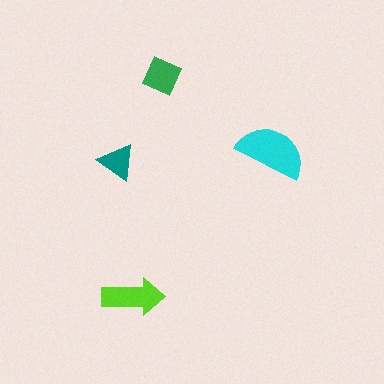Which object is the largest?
The cyan semicircle.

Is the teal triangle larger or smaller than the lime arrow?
Smaller.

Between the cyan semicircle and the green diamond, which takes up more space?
The cyan semicircle.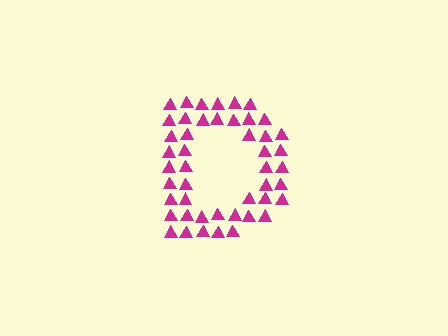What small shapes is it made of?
It is made of small triangles.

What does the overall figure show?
The overall figure shows the letter D.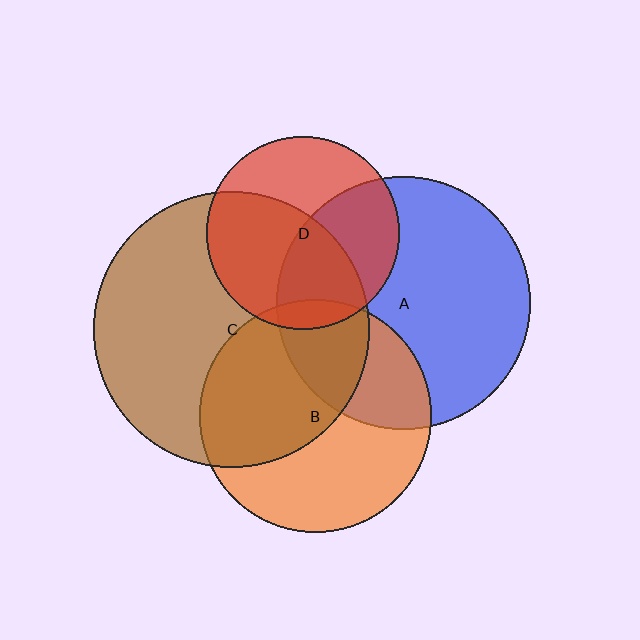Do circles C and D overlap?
Yes.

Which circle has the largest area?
Circle C (brown).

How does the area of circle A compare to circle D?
Approximately 1.7 times.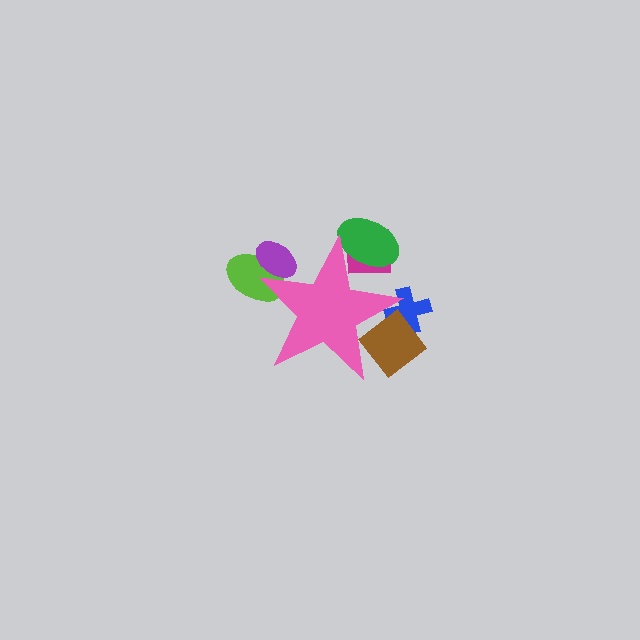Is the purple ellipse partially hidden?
Yes, the purple ellipse is partially hidden behind the pink star.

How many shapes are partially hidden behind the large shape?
6 shapes are partially hidden.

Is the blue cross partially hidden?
Yes, the blue cross is partially hidden behind the pink star.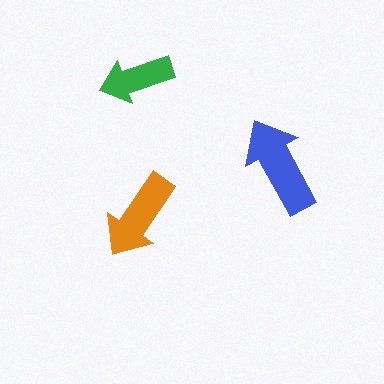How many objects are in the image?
There are 3 objects in the image.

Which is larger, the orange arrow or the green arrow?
The orange one.